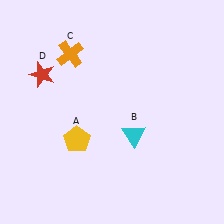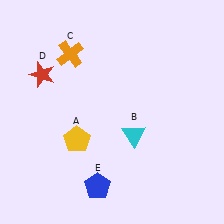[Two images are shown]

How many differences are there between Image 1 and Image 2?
There is 1 difference between the two images.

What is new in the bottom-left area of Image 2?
A blue pentagon (E) was added in the bottom-left area of Image 2.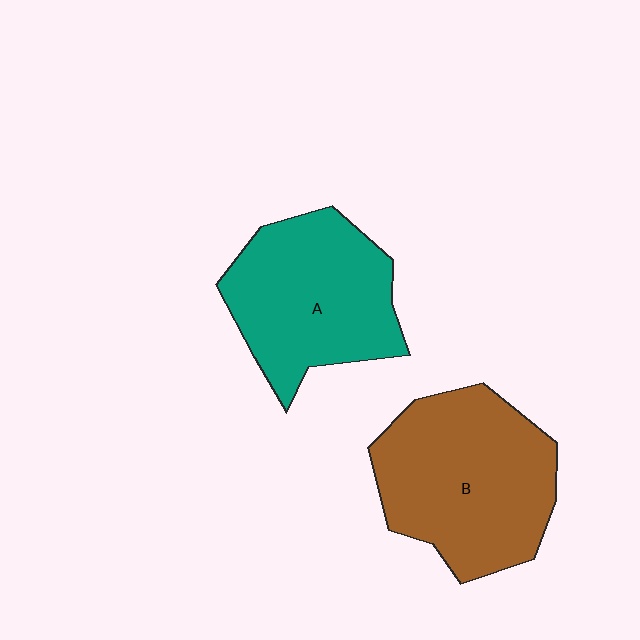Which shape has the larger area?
Shape B (brown).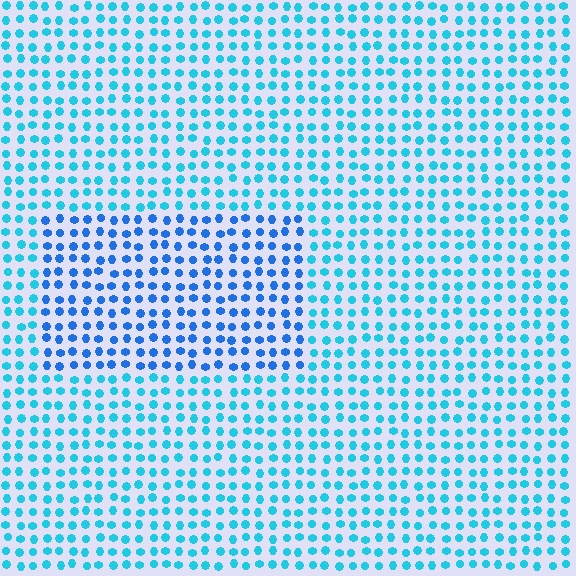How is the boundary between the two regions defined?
The boundary is defined purely by a slight shift in hue (about 28 degrees). Spacing, size, and orientation are identical on both sides.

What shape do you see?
I see a rectangle.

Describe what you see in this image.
The image is filled with small cyan elements in a uniform arrangement. A rectangle-shaped region is visible where the elements are tinted to a slightly different hue, forming a subtle color boundary.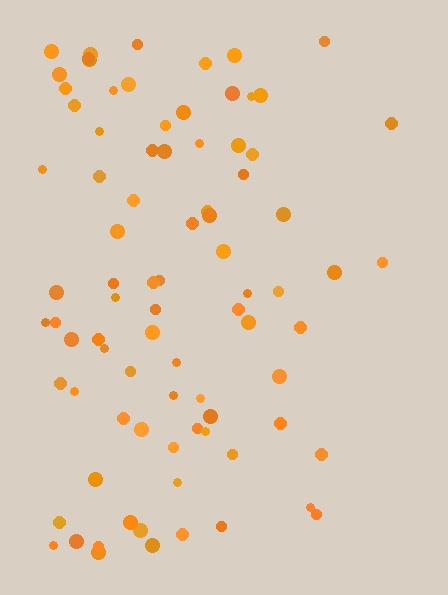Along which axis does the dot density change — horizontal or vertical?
Horizontal.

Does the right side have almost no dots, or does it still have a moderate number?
Still a moderate number, just noticeably fewer than the left.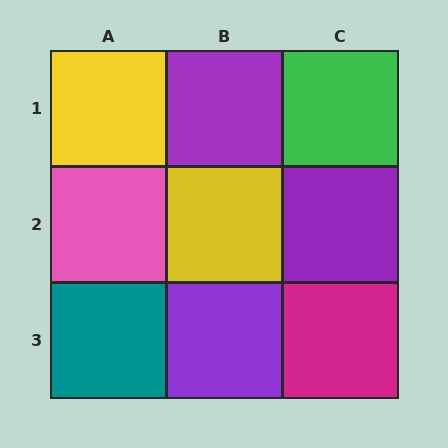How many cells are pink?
1 cell is pink.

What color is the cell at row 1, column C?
Green.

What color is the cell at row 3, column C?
Magenta.